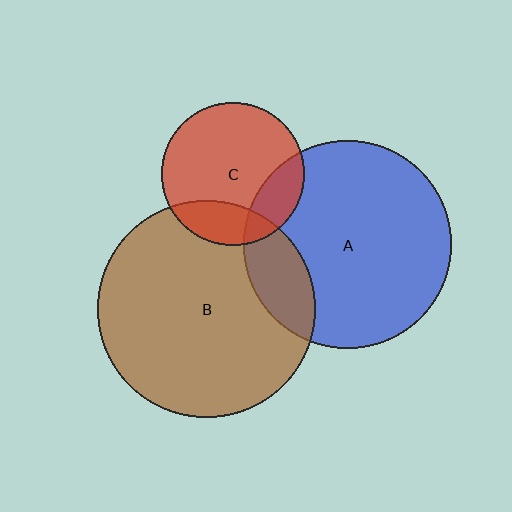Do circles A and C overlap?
Yes.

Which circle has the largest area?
Circle B (brown).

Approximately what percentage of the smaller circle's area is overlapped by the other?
Approximately 20%.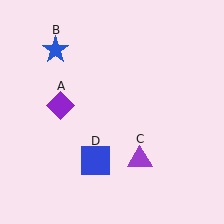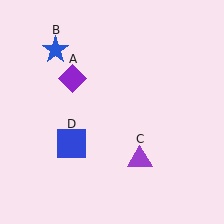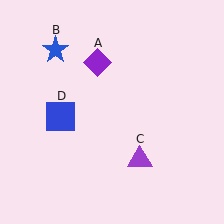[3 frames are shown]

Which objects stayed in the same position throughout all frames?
Blue star (object B) and purple triangle (object C) remained stationary.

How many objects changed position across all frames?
2 objects changed position: purple diamond (object A), blue square (object D).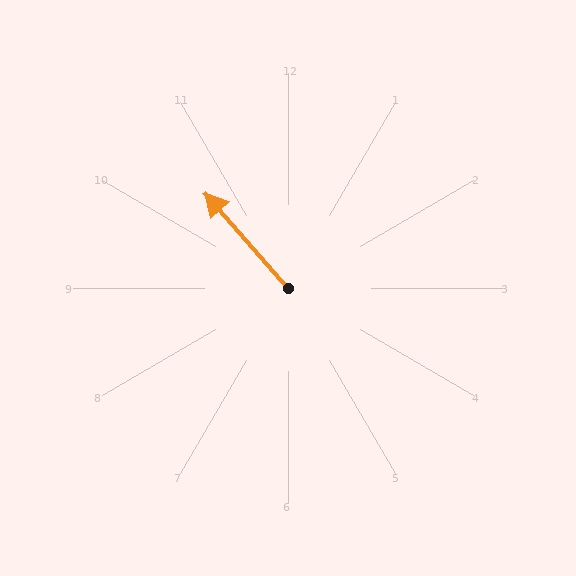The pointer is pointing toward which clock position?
Roughly 11 o'clock.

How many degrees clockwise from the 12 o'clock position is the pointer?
Approximately 319 degrees.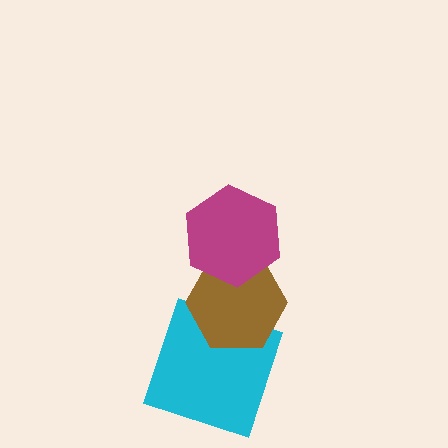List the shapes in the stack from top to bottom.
From top to bottom: the magenta hexagon, the brown hexagon, the cyan square.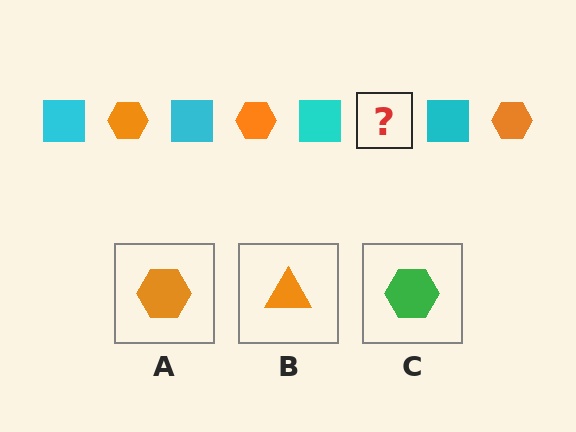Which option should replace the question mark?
Option A.